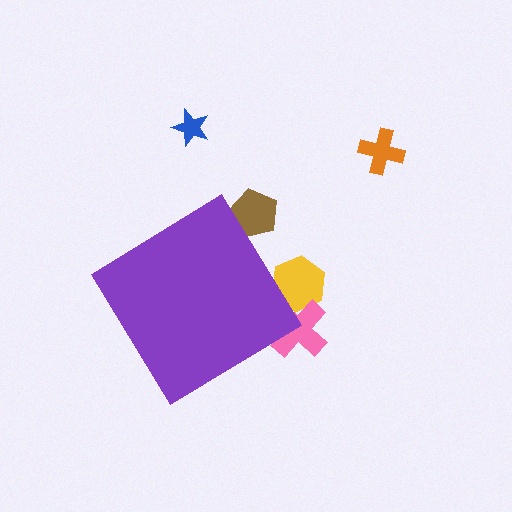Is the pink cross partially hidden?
Yes, the pink cross is partially hidden behind the purple diamond.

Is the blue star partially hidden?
No, the blue star is fully visible.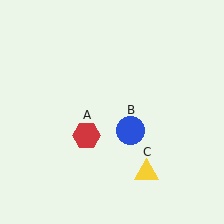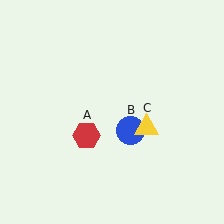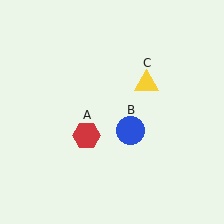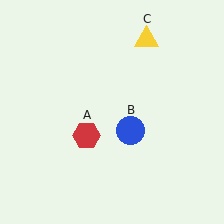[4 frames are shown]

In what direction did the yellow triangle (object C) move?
The yellow triangle (object C) moved up.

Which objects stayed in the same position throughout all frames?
Red hexagon (object A) and blue circle (object B) remained stationary.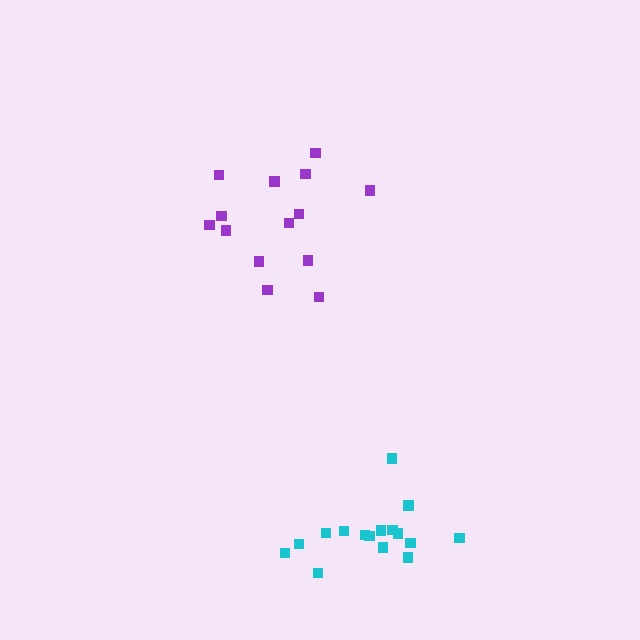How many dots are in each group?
Group 1: 14 dots, Group 2: 16 dots (30 total).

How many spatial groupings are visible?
There are 2 spatial groupings.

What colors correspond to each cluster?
The clusters are colored: purple, cyan.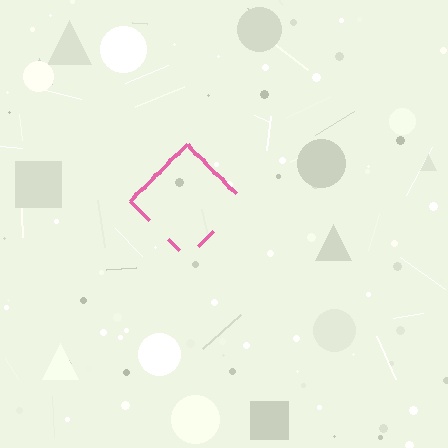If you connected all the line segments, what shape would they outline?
They would outline a diamond.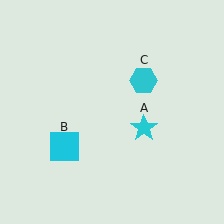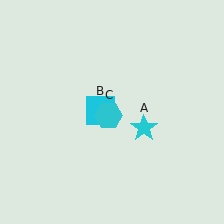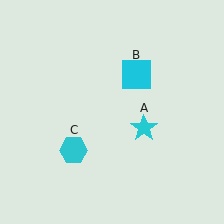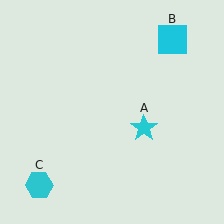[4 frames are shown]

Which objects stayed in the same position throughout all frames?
Cyan star (object A) remained stationary.